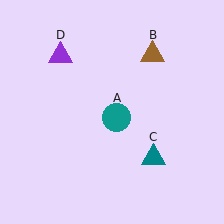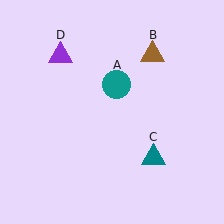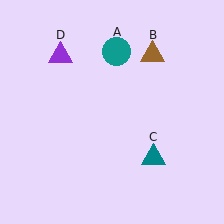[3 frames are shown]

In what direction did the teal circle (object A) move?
The teal circle (object A) moved up.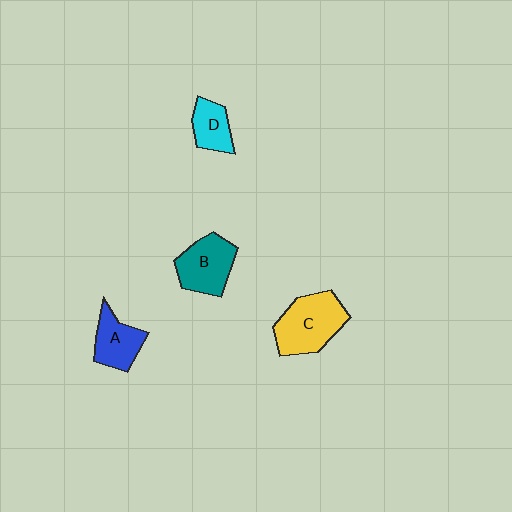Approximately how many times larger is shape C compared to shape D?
Approximately 1.9 times.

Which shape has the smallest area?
Shape D (cyan).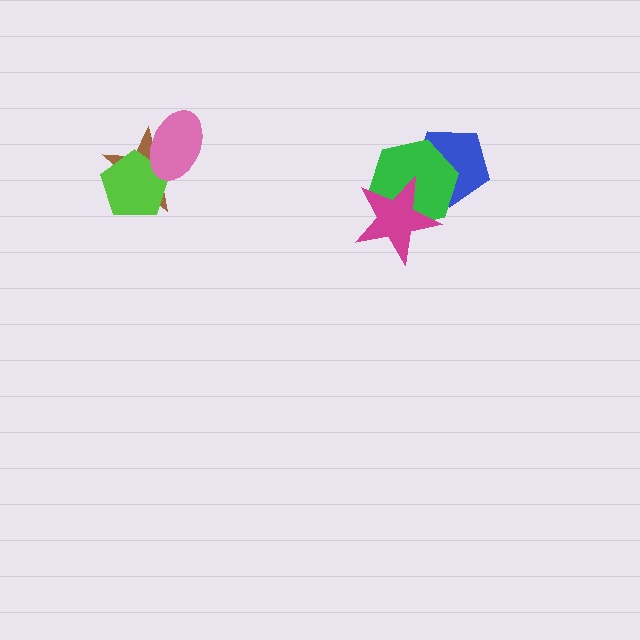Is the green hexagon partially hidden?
Yes, it is partially covered by another shape.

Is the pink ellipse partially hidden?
No, no other shape covers it.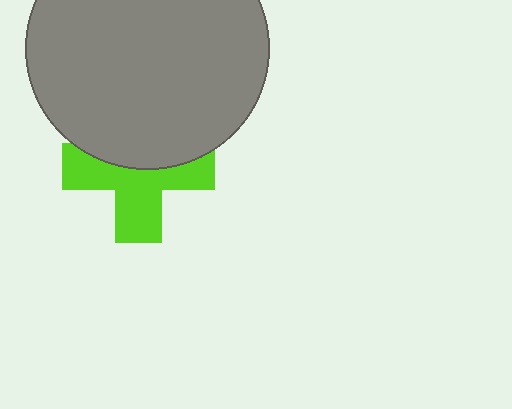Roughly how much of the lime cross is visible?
About half of it is visible (roughly 57%).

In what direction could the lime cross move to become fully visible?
The lime cross could move down. That would shift it out from behind the gray circle entirely.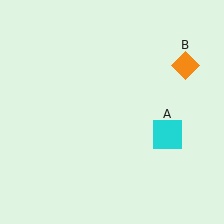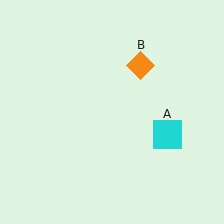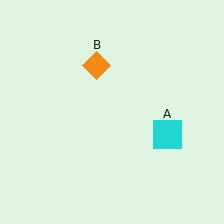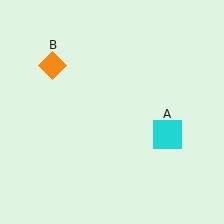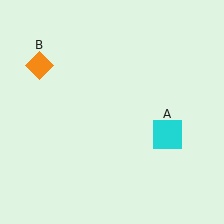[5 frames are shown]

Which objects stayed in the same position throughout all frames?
Cyan square (object A) remained stationary.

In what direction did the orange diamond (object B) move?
The orange diamond (object B) moved left.